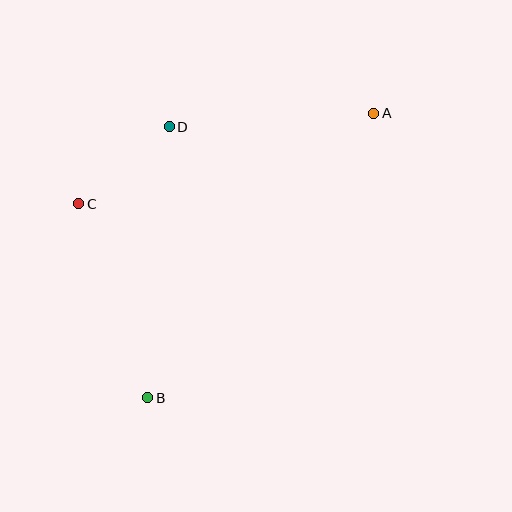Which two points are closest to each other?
Points C and D are closest to each other.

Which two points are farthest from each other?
Points A and B are farthest from each other.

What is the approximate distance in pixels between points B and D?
The distance between B and D is approximately 272 pixels.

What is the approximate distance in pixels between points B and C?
The distance between B and C is approximately 206 pixels.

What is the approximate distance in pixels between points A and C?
The distance between A and C is approximately 309 pixels.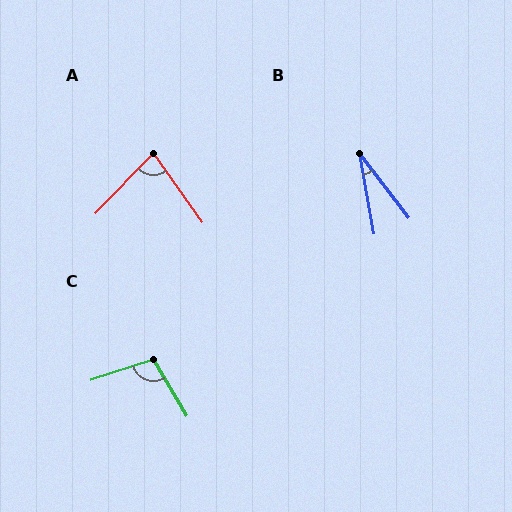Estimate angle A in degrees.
Approximately 79 degrees.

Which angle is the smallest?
B, at approximately 27 degrees.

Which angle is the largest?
C, at approximately 103 degrees.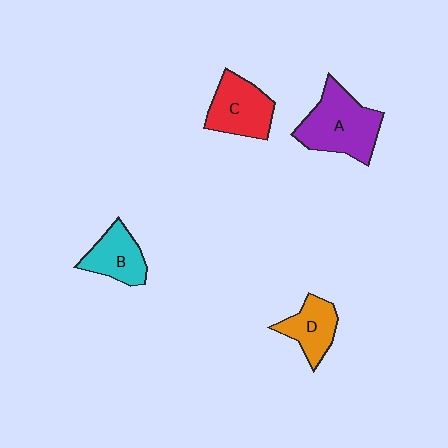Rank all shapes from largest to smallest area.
From largest to smallest: A (purple), C (red), B (cyan), D (orange).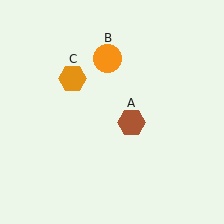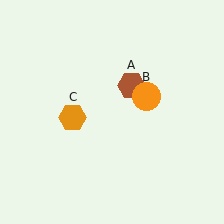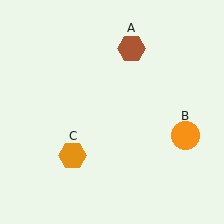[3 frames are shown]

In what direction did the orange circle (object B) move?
The orange circle (object B) moved down and to the right.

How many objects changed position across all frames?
3 objects changed position: brown hexagon (object A), orange circle (object B), orange hexagon (object C).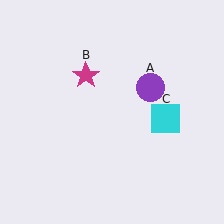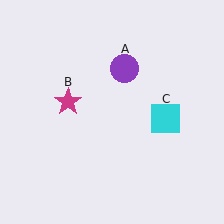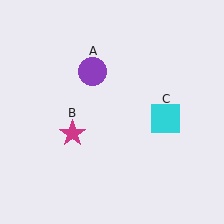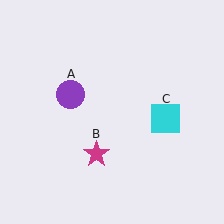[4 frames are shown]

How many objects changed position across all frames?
2 objects changed position: purple circle (object A), magenta star (object B).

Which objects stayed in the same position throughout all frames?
Cyan square (object C) remained stationary.